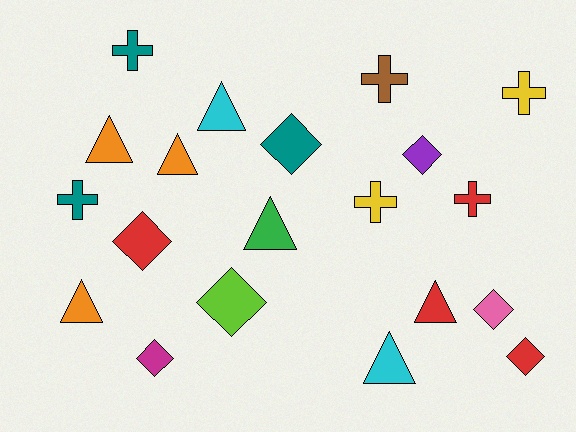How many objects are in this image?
There are 20 objects.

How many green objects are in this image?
There is 1 green object.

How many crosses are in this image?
There are 6 crosses.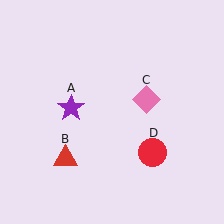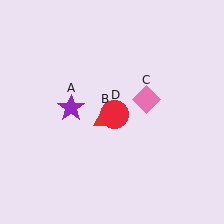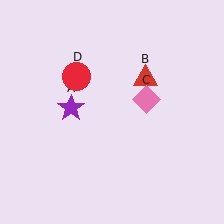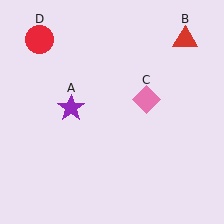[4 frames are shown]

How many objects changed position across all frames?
2 objects changed position: red triangle (object B), red circle (object D).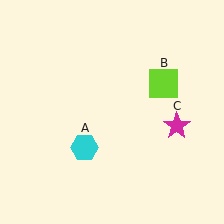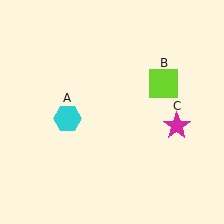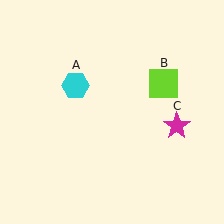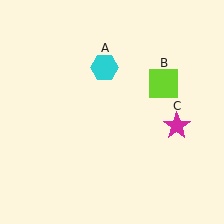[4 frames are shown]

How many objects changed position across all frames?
1 object changed position: cyan hexagon (object A).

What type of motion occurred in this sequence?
The cyan hexagon (object A) rotated clockwise around the center of the scene.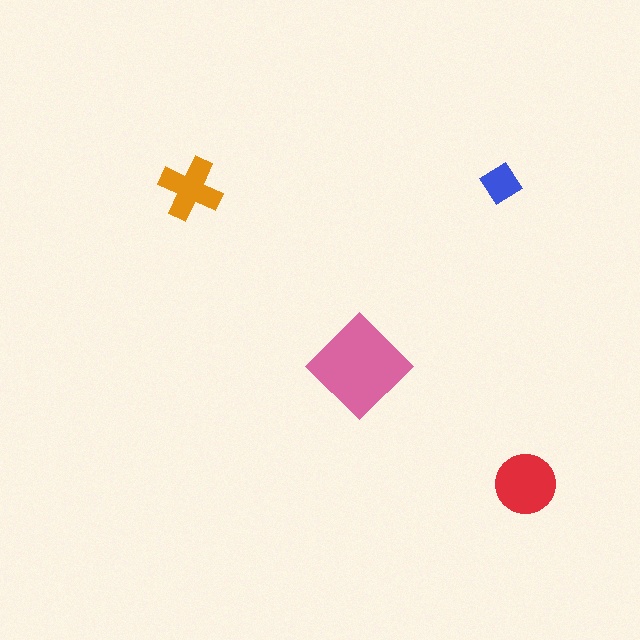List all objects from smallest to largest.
The blue diamond, the orange cross, the red circle, the pink diamond.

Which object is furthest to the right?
The red circle is rightmost.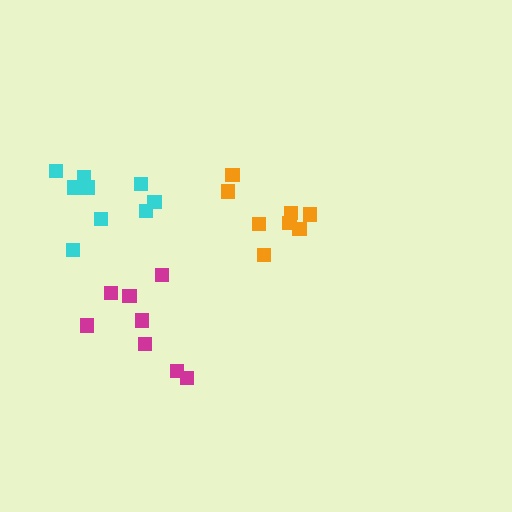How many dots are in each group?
Group 1: 8 dots, Group 2: 9 dots, Group 3: 8 dots (25 total).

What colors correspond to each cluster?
The clusters are colored: orange, cyan, magenta.